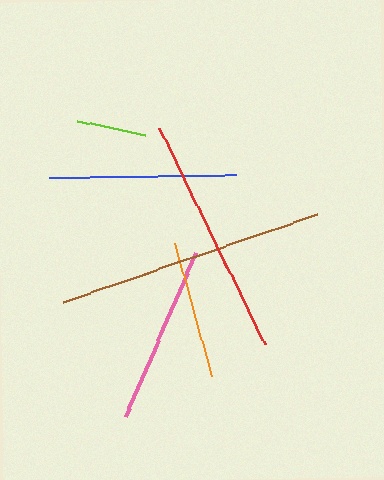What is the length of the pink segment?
The pink segment is approximately 179 pixels long.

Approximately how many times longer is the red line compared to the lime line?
The red line is approximately 3.5 times the length of the lime line.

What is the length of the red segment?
The red segment is approximately 240 pixels long.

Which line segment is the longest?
The brown line is the longest at approximately 268 pixels.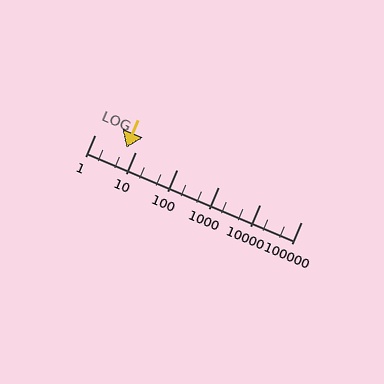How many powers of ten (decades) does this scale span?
The scale spans 5 decades, from 1 to 100000.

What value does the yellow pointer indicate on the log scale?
The pointer indicates approximately 5.8.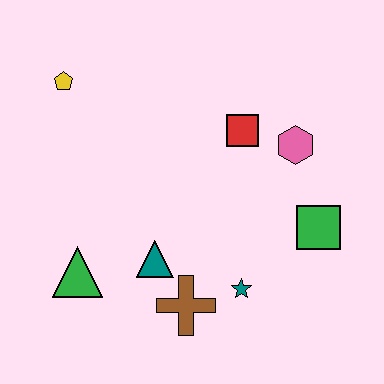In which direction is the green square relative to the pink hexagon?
The green square is below the pink hexagon.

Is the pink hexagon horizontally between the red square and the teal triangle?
No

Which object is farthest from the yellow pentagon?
The green square is farthest from the yellow pentagon.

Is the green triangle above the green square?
No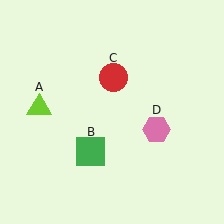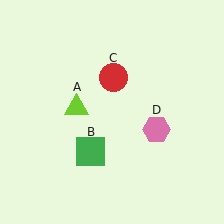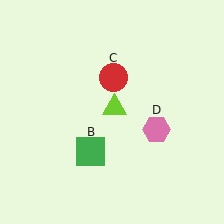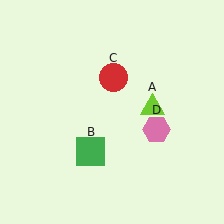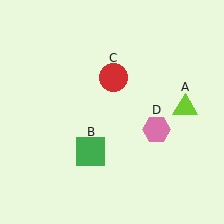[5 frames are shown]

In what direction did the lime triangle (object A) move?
The lime triangle (object A) moved right.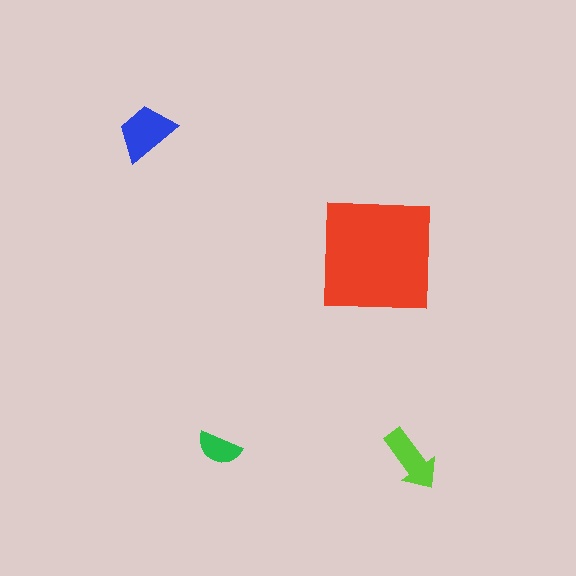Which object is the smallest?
The green semicircle.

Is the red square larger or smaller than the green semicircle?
Larger.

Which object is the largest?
The red square.